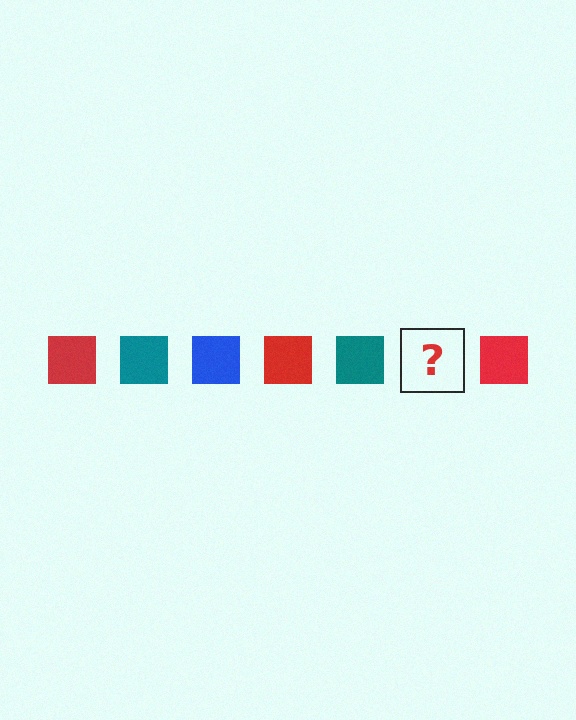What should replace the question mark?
The question mark should be replaced with a blue square.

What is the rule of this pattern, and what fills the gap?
The rule is that the pattern cycles through red, teal, blue squares. The gap should be filled with a blue square.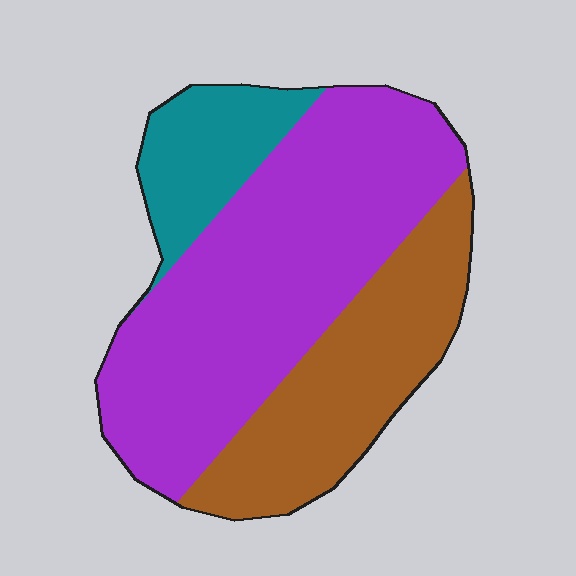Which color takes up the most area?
Purple, at roughly 55%.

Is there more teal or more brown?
Brown.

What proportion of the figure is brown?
Brown takes up between a sixth and a third of the figure.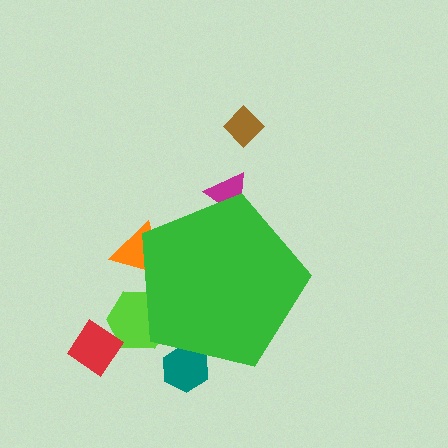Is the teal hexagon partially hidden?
Yes, the teal hexagon is partially hidden behind the green pentagon.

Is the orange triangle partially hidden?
Yes, the orange triangle is partially hidden behind the green pentagon.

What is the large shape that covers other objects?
A green pentagon.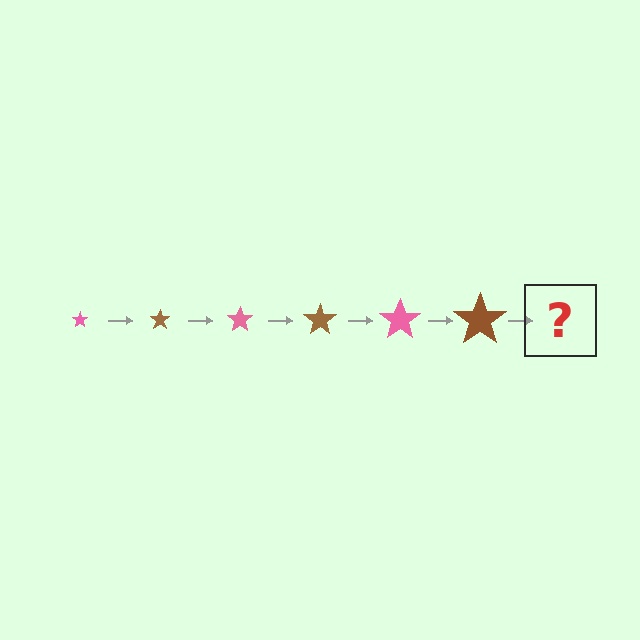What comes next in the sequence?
The next element should be a pink star, larger than the previous one.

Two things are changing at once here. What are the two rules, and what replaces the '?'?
The two rules are that the star grows larger each step and the color cycles through pink and brown. The '?' should be a pink star, larger than the previous one.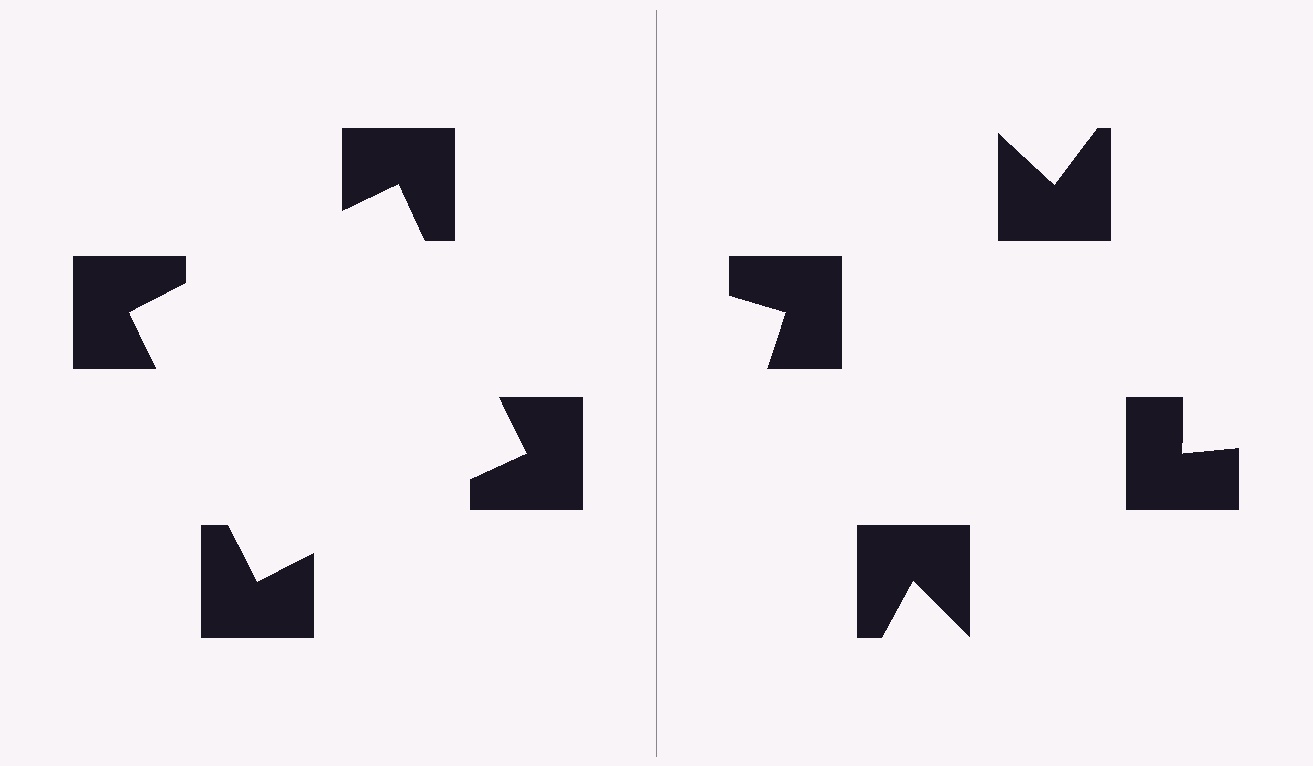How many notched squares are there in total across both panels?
8 — 4 on each side.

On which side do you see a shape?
An illusory square appears on the left side. On the right side the wedge cuts are rotated, so no coherent shape forms.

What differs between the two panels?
The notched squares are positioned identically on both sides; only the wedge orientations differ. On the left they align to a square; on the right they are misaligned.